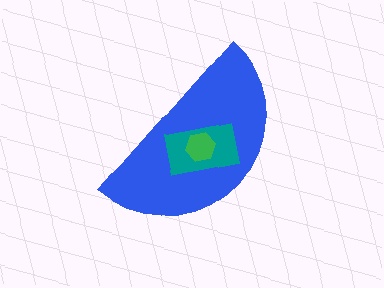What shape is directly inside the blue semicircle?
The teal rectangle.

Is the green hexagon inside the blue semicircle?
Yes.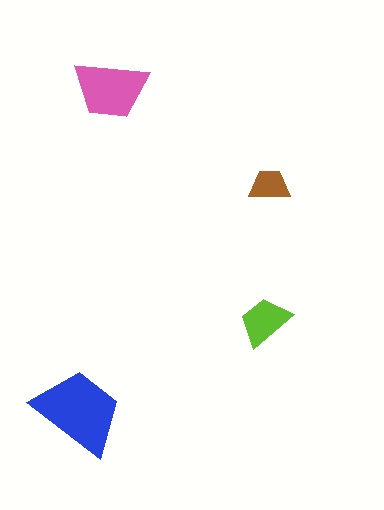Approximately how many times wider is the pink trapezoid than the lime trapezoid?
About 1.5 times wider.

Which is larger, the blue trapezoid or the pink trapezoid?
The blue one.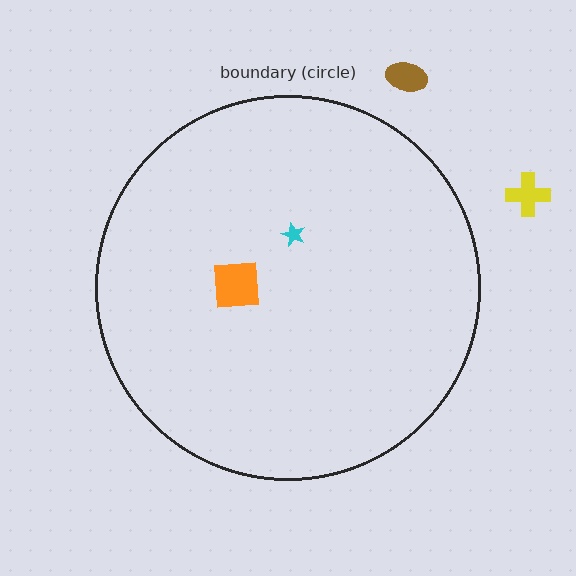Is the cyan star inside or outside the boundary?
Inside.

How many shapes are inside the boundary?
2 inside, 2 outside.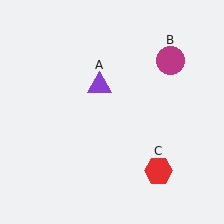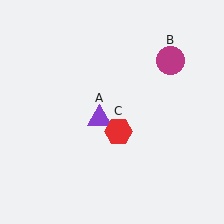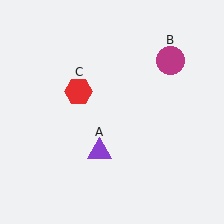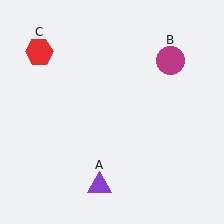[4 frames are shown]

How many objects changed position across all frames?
2 objects changed position: purple triangle (object A), red hexagon (object C).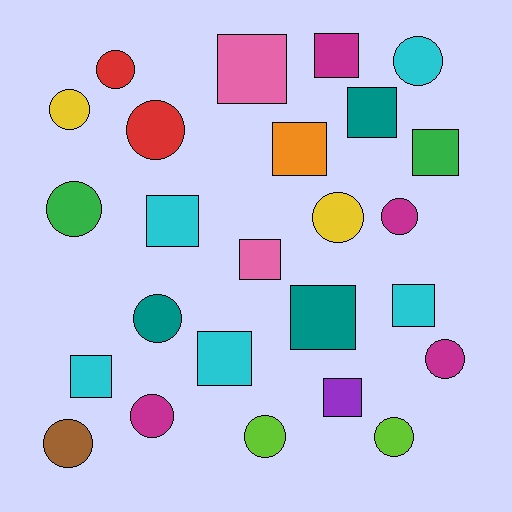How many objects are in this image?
There are 25 objects.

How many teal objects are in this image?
There are 3 teal objects.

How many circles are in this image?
There are 13 circles.